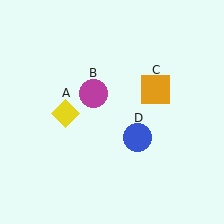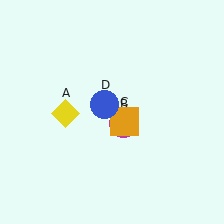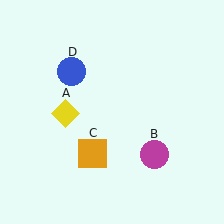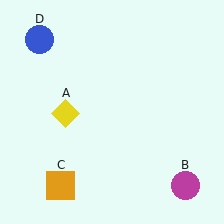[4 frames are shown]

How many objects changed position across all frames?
3 objects changed position: magenta circle (object B), orange square (object C), blue circle (object D).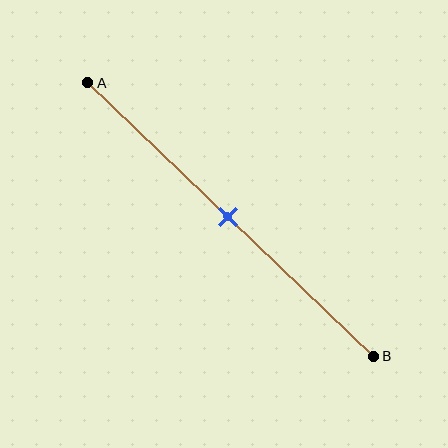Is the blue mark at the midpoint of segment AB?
Yes, the mark is approximately at the midpoint.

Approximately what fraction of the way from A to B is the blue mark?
The blue mark is approximately 50% of the way from A to B.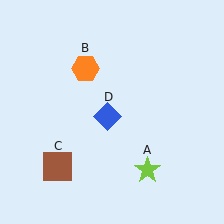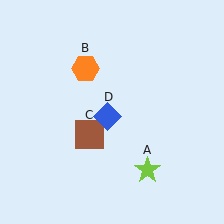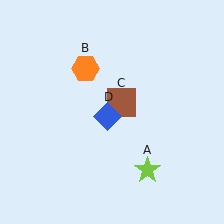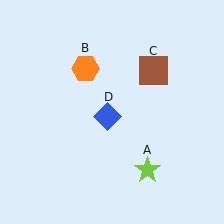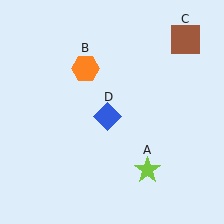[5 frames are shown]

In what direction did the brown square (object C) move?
The brown square (object C) moved up and to the right.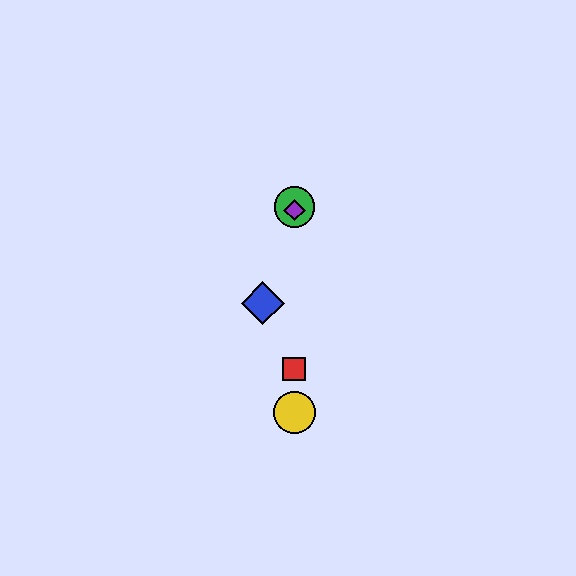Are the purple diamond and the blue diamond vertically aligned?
No, the purple diamond is at x≈294 and the blue diamond is at x≈263.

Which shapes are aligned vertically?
The red square, the green circle, the yellow circle, the purple diamond are aligned vertically.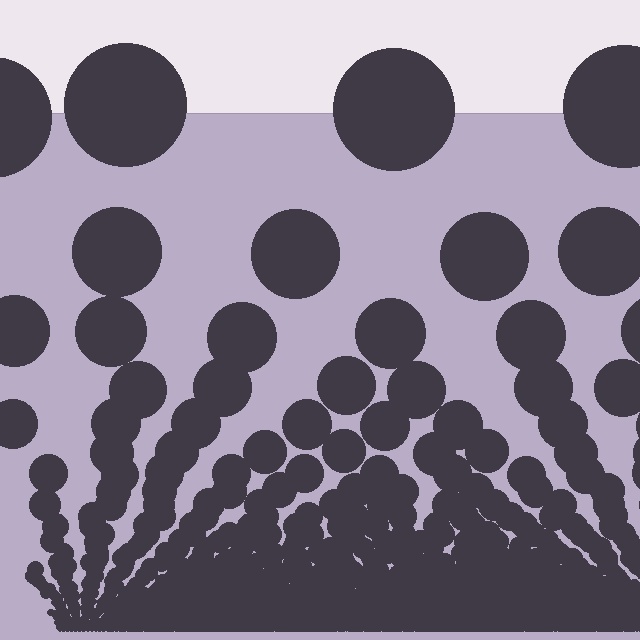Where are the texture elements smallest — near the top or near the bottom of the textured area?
Near the bottom.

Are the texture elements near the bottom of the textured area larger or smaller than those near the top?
Smaller. The gradient is inverted — elements near the bottom are smaller and denser.